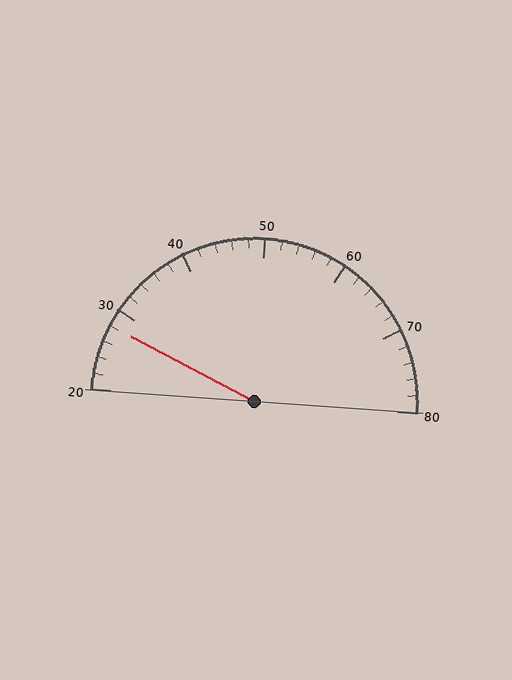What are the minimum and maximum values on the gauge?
The gauge ranges from 20 to 80.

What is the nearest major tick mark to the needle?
The nearest major tick mark is 30.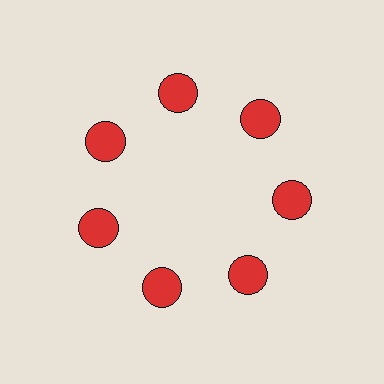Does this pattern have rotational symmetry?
Yes, this pattern has 7-fold rotational symmetry. It looks the same after rotating 51 degrees around the center.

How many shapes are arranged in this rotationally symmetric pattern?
There are 7 shapes, arranged in 7 groups of 1.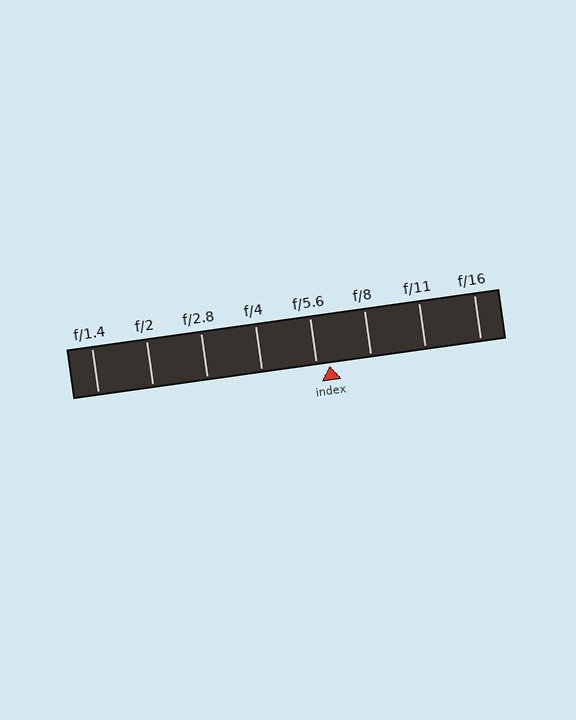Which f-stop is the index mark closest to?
The index mark is closest to f/5.6.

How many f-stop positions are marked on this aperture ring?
There are 8 f-stop positions marked.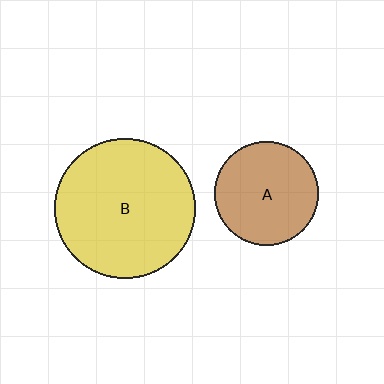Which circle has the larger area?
Circle B (yellow).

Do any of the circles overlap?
No, none of the circles overlap.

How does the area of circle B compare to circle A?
Approximately 1.8 times.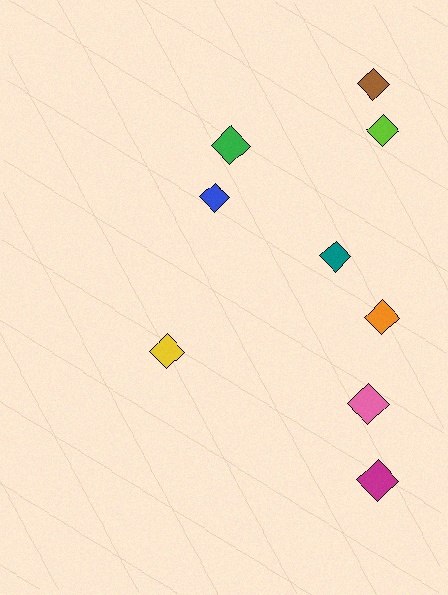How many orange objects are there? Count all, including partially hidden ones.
There is 1 orange object.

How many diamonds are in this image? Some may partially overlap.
There are 9 diamonds.